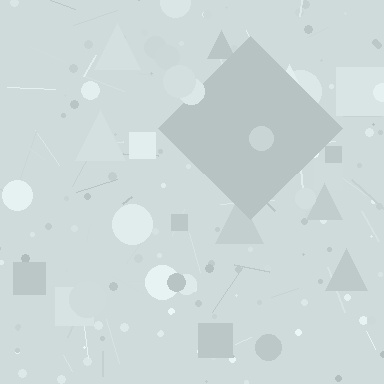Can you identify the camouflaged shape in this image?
The camouflaged shape is a diamond.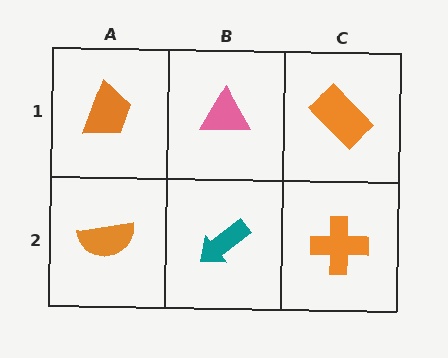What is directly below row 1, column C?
An orange cross.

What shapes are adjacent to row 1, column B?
A teal arrow (row 2, column B), an orange trapezoid (row 1, column A), an orange rectangle (row 1, column C).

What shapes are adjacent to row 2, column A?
An orange trapezoid (row 1, column A), a teal arrow (row 2, column B).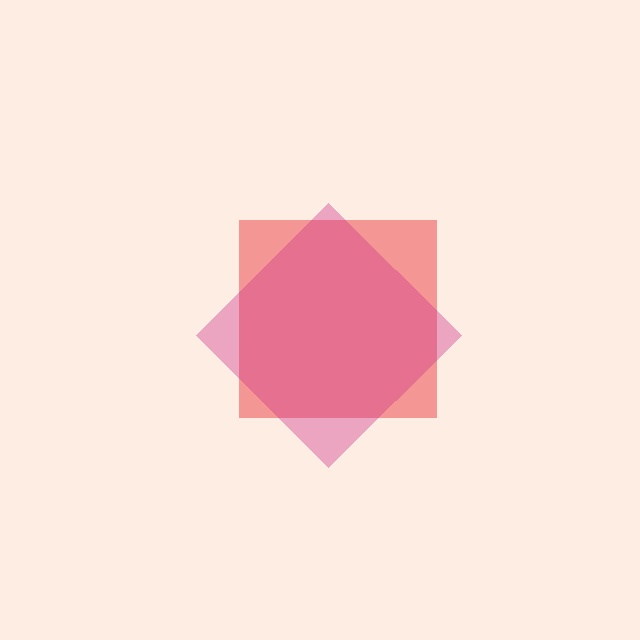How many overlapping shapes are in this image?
There are 2 overlapping shapes in the image.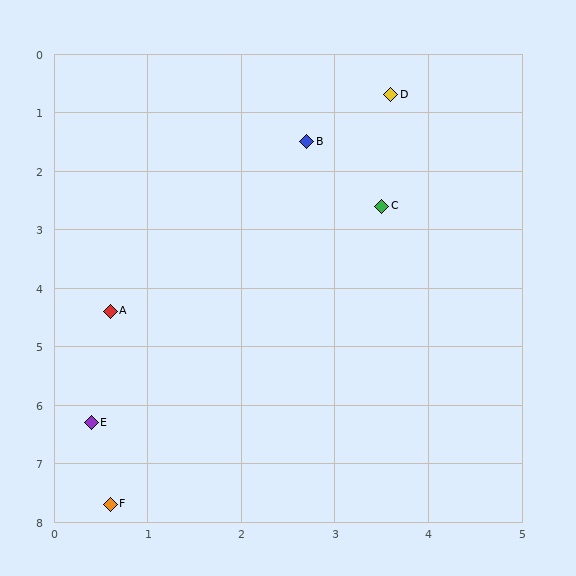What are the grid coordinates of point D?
Point D is at approximately (3.6, 0.7).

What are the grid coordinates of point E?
Point E is at approximately (0.4, 6.3).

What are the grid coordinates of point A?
Point A is at approximately (0.6, 4.4).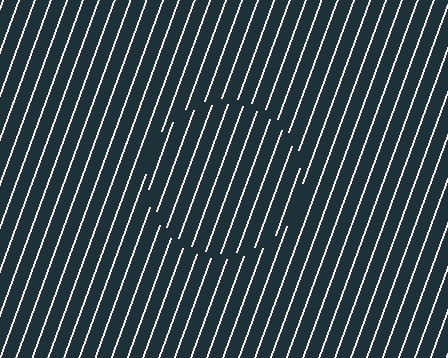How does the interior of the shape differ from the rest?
The interior of the shape contains the same grating, shifted by half a period — the contour is defined by the phase discontinuity where line-ends from the inner and outer gratings abut.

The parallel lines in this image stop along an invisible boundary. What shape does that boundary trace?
An illusory circle. The interior of the shape contains the same grating, shifted by half a period — the contour is defined by the phase discontinuity where line-ends from the inner and outer gratings abut.